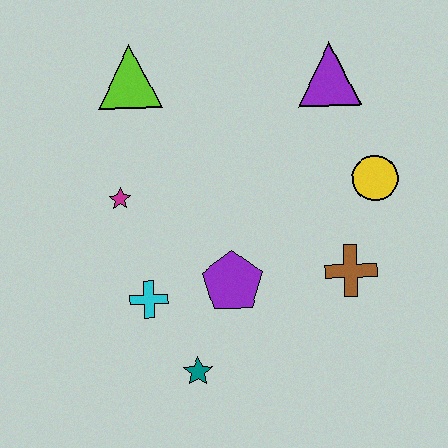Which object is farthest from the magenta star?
The yellow circle is farthest from the magenta star.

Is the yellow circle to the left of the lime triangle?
No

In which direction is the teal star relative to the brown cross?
The teal star is to the left of the brown cross.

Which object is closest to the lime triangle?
The magenta star is closest to the lime triangle.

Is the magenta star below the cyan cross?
No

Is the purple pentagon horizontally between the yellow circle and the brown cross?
No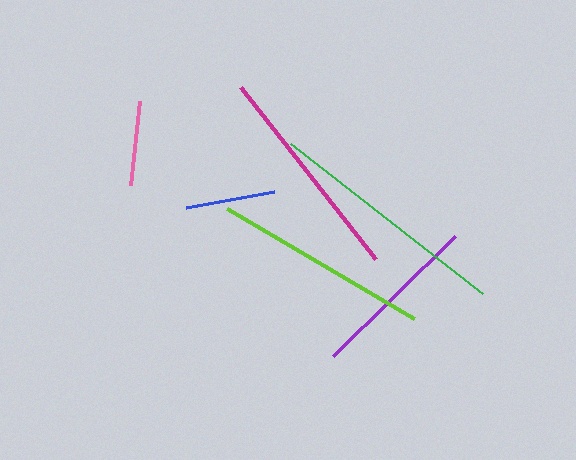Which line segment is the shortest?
The pink line is the shortest at approximately 85 pixels.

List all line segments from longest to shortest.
From longest to shortest: green, magenta, lime, purple, blue, pink.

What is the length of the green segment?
The green segment is approximately 244 pixels long.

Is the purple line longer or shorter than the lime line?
The lime line is longer than the purple line.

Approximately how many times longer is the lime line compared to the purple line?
The lime line is approximately 1.3 times the length of the purple line.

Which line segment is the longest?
The green line is the longest at approximately 244 pixels.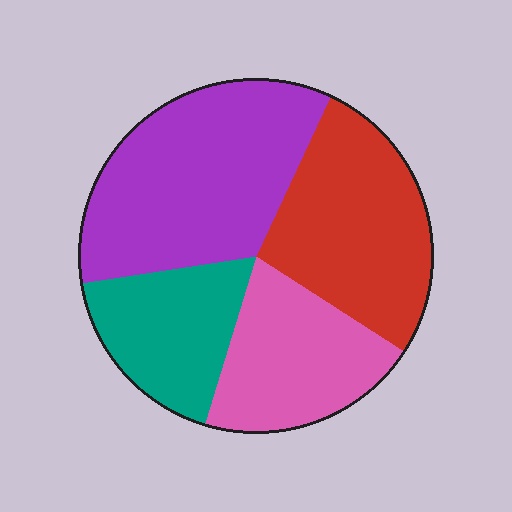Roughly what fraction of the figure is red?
Red covers 27% of the figure.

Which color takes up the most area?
Purple, at roughly 35%.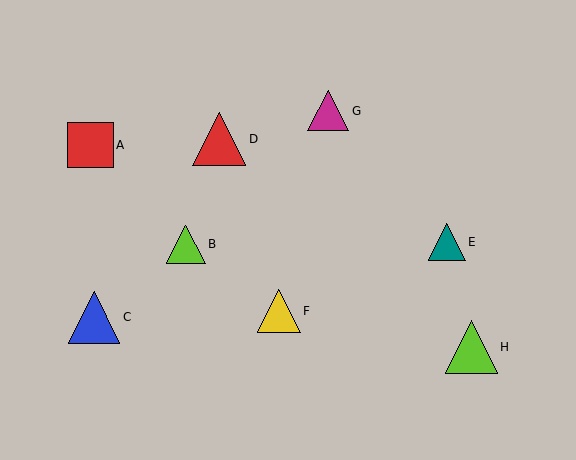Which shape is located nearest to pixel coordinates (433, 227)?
The teal triangle (labeled E) at (447, 242) is nearest to that location.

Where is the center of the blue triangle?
The center of the blue triangle is at (94, 317).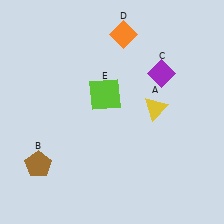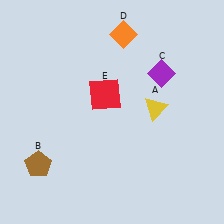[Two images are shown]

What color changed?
The square (E) changed from lime in Image 1 to red in Image 2.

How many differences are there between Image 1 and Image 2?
There is 1 difference between the two images.